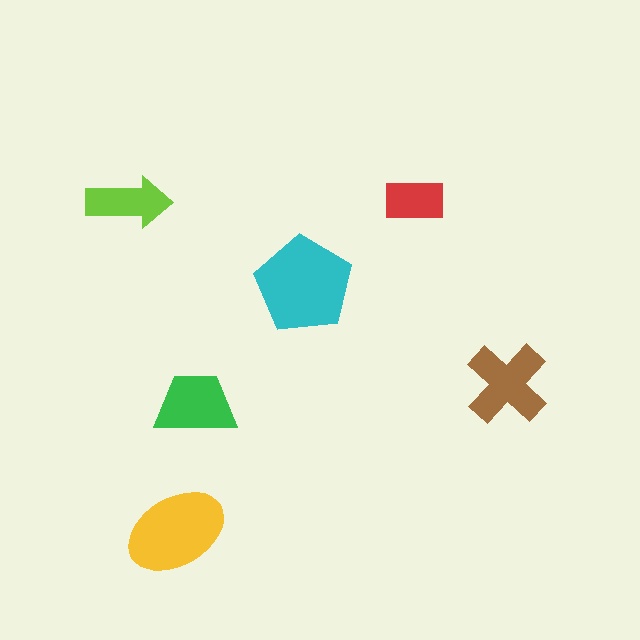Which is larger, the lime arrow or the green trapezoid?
The green trapezoid.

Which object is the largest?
The cyan pentagon.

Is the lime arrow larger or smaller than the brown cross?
Smaller.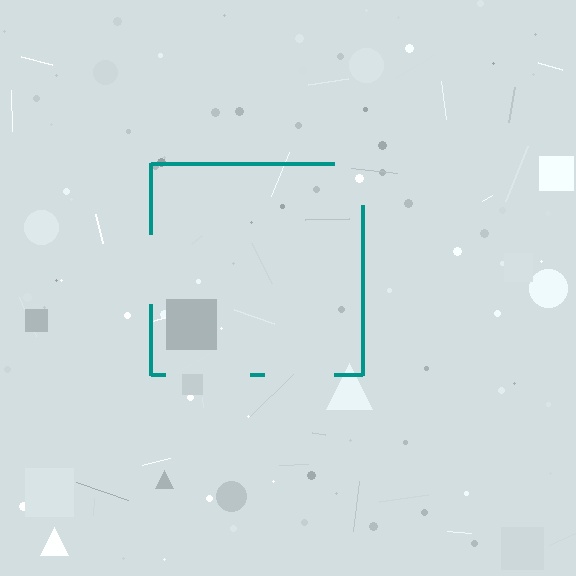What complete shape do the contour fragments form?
The contour fragments form a square.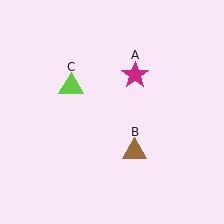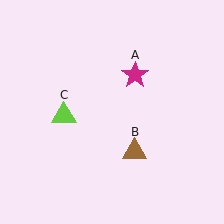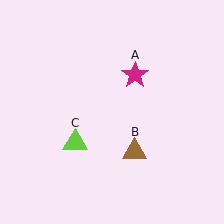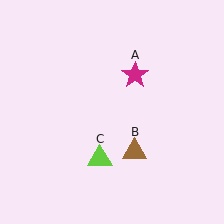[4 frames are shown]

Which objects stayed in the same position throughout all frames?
Magenta star (object A) and brown triangle (object B) remained stationary.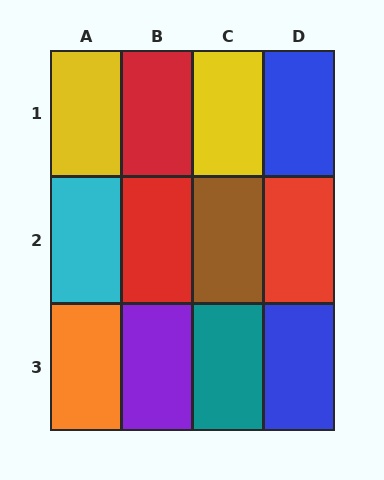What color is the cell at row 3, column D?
Blue.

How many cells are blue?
2 cells are blue.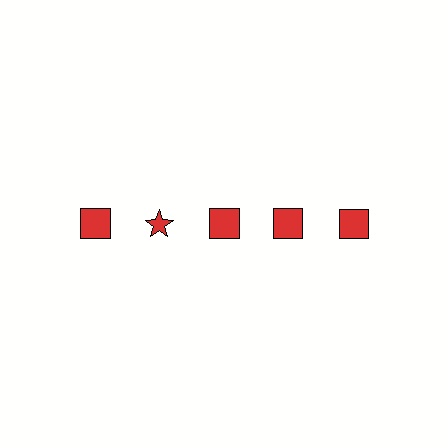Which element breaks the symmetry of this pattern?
The red star in the top row, second from left column breaks the symmetry. All other shapes are red squares.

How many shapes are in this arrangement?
There are 5 shapes arranged in a grid pattern.